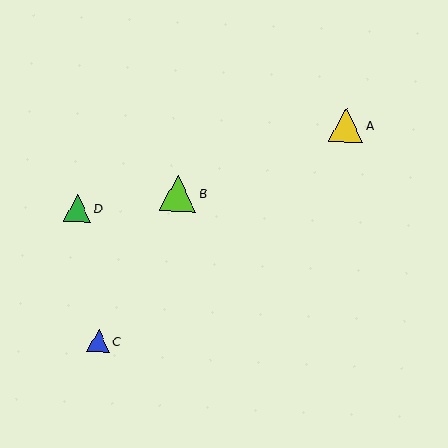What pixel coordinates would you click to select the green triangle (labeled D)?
Click at (77, 208) to select the green triangle D.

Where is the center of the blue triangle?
The center of the blue triangle is at (99, 341).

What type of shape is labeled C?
Shape C is a blue triangle.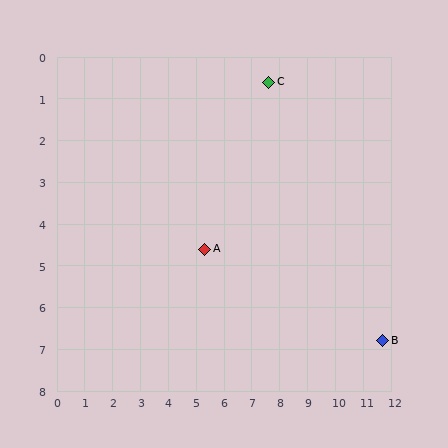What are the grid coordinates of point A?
Point A is at approximately (5.3, 4.6).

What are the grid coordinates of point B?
Point B is at approximately (11.7, 6.8).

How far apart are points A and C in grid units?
Points A and C are about 4.6 grid units apart.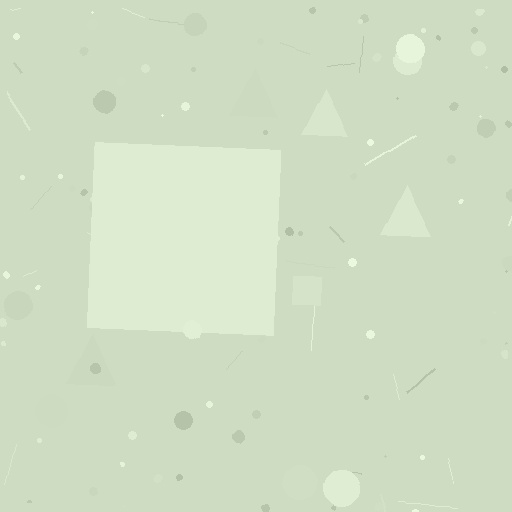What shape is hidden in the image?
A square is hidden in the image.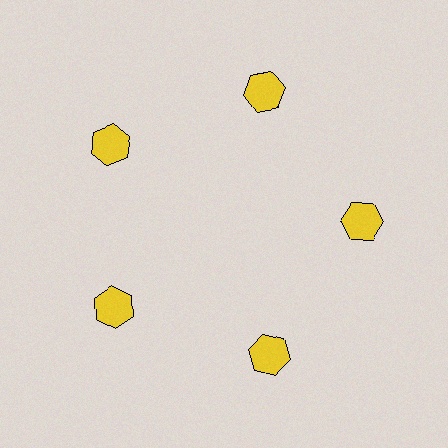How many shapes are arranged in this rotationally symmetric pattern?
There are 5 shapes, arranged in 5 groups of 1.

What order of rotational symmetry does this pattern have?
This pattern has 5-fold rotational symmetry.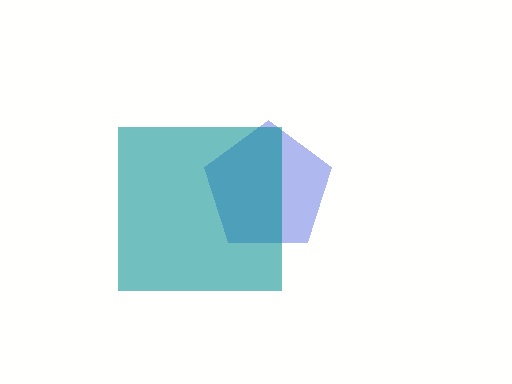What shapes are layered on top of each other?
The layered shapes are: a blue pentagon, a teal square.